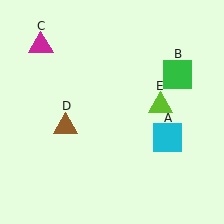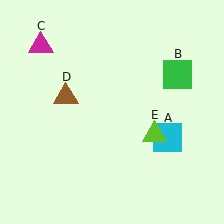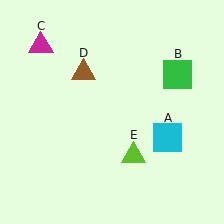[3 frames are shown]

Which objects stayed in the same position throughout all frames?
Cyan square (object A) and green square (object B) and magenta triangle (object C) remained stationary.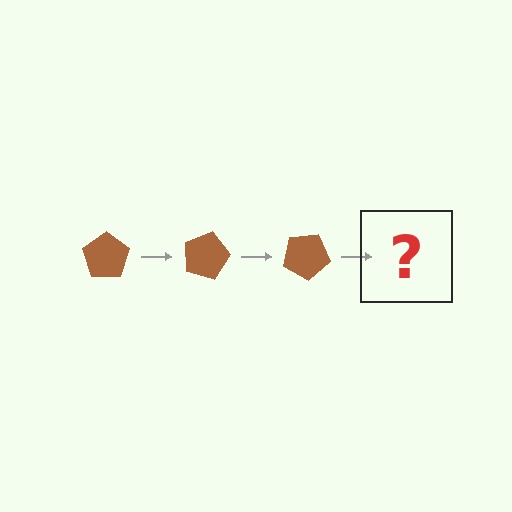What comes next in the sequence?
The next element should be a brown pentagon rotated 45 degrees.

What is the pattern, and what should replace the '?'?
The pattern is that the pentagon rotates 15 degrees each step. The '?' should be a brown pentagon rotated 45 degrees.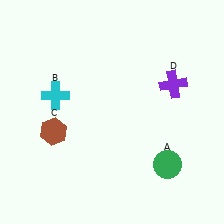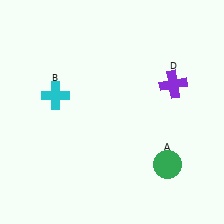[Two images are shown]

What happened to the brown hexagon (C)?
The brown hexagon (C) was removed in Image 2. It was in the bottom-left area of Image 1.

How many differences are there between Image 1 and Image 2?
There is 1 difference between the two images.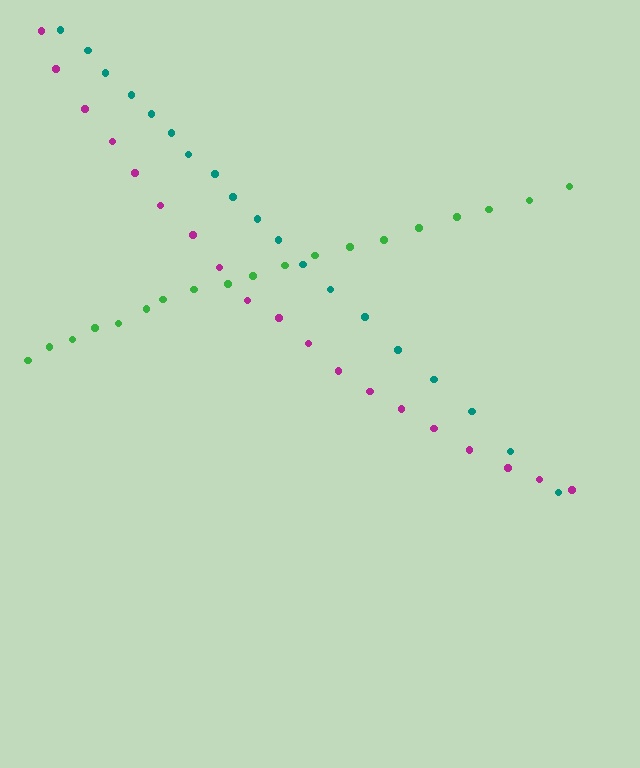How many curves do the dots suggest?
There are 3 distinct paths.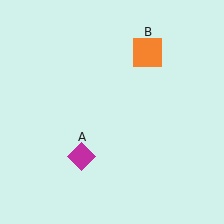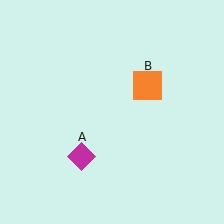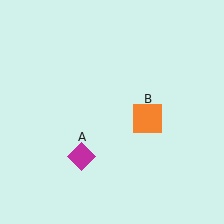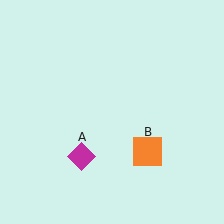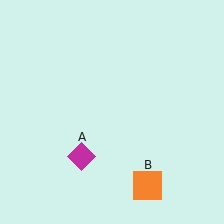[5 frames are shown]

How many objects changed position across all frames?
1 object changed position: orange square (object B).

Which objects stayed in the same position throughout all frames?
Magenta diamond (object A) remained stationary.